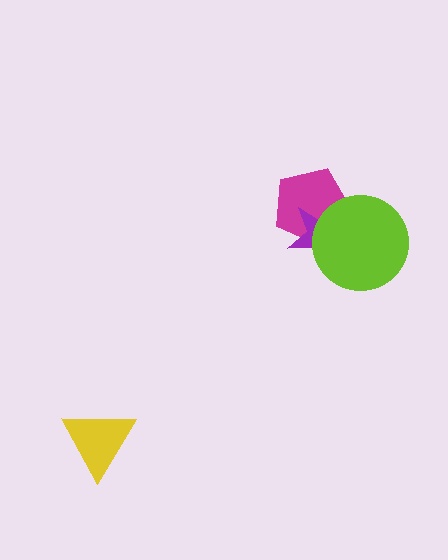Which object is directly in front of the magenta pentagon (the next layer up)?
The purple star is directly in front of the magenta pentagon.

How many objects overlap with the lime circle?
2 objects overlap with the lime circle.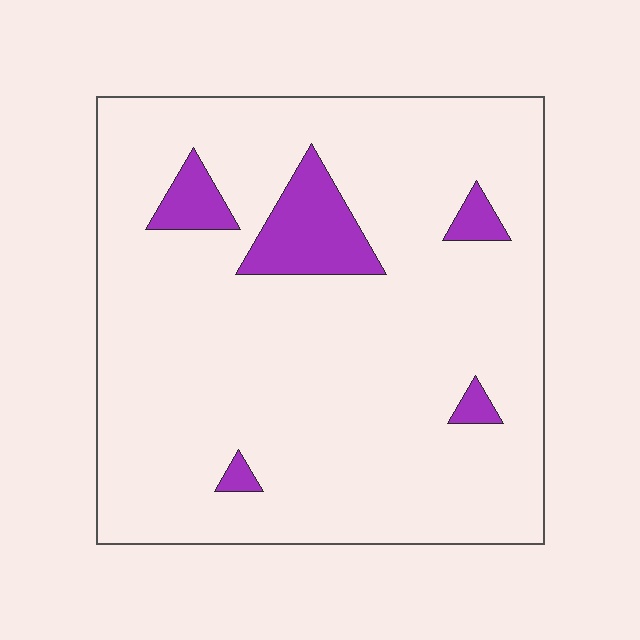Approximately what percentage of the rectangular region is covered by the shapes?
Approximately 10%.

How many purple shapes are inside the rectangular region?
5.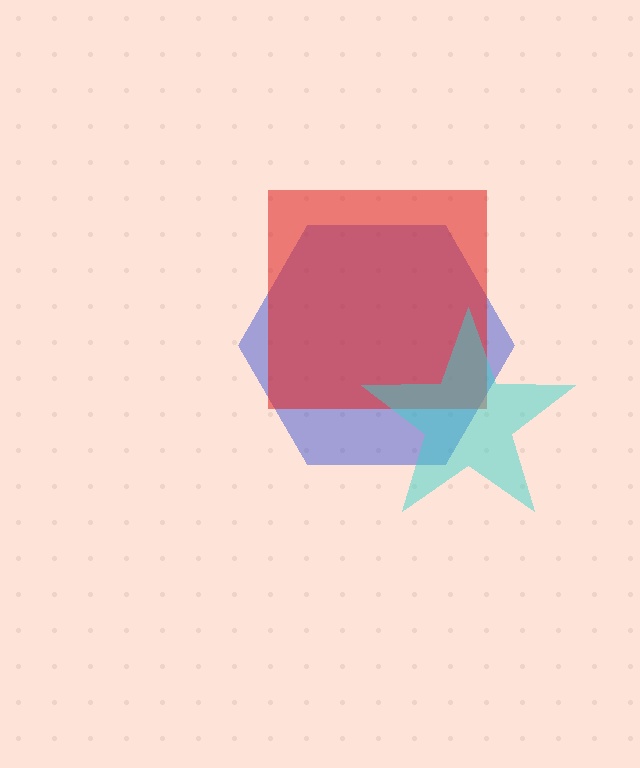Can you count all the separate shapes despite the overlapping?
Yes, there are 3 separate shapes.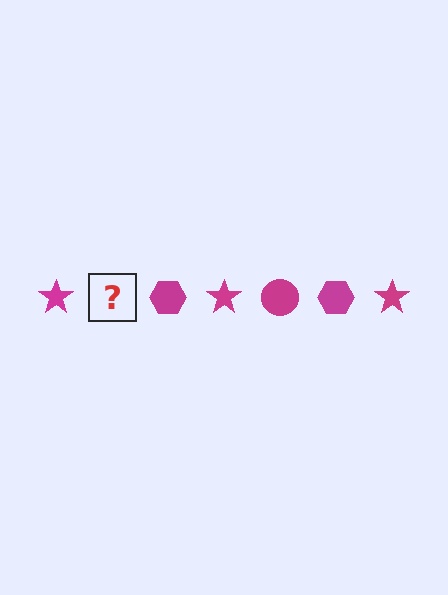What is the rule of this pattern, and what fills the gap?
The rule is that the pattern cycles through star, circle, hexagon shapes in magenta. The gap should be filled with a magenta circle.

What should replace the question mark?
The question mark should be replaced with a magenta circle.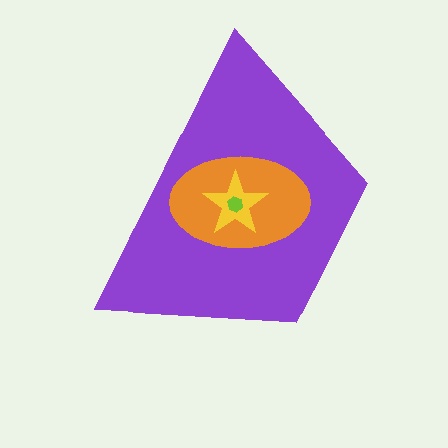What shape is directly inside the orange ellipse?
The yellow star.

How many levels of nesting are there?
4.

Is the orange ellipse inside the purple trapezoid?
Yes.